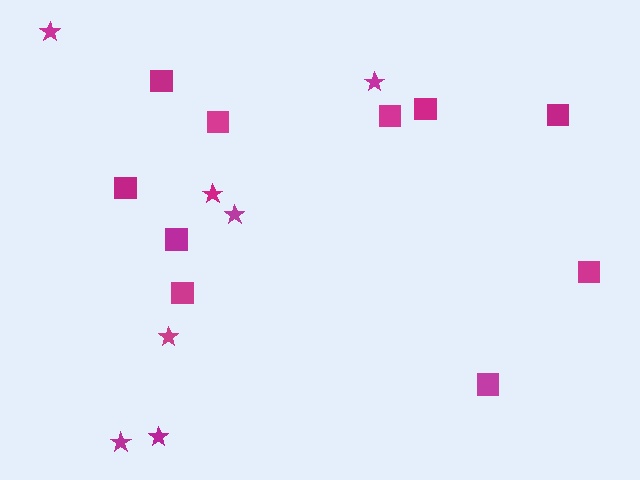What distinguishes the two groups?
There are 2 groups: one group of squares (10) and one group of stars (7).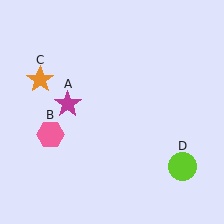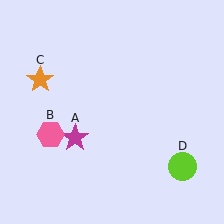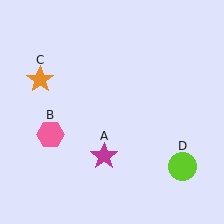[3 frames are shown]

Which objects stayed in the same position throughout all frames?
Pink hexagon (object B) and orange star (object C) and lime circle (object D) remained stationary.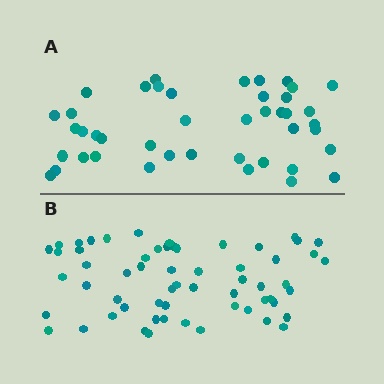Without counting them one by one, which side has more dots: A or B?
Region B (the bottom region) has more dots.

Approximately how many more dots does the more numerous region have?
Region B has approximately 15 more dots than region A.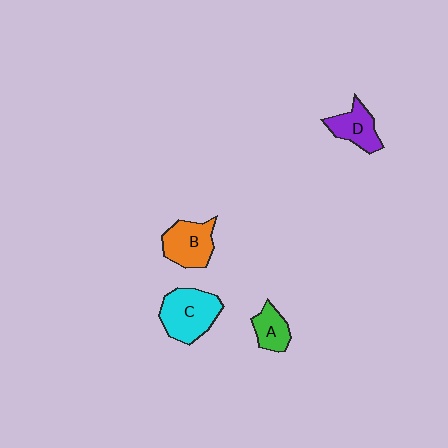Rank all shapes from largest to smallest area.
From largest to smallest: C (cyan), B (orange), D (purple), A (green).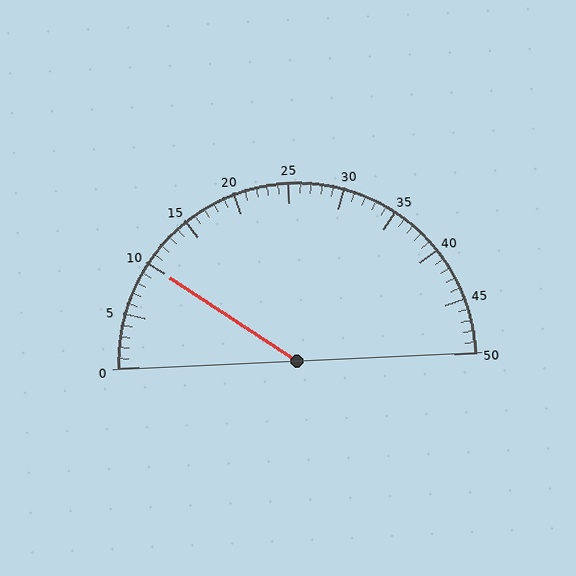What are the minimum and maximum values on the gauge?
The gauge ranges from 0 to 50.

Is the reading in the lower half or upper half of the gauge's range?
The reading is in the lower half of the range (0 to 50).